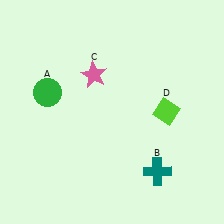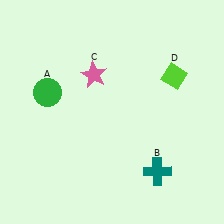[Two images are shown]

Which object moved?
The lime diamond (D) moved up.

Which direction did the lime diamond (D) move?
The lime diamond (D) moved up.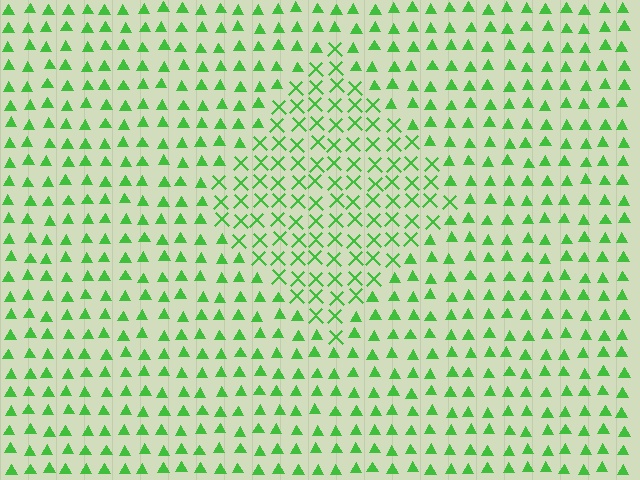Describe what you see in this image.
The image is filled with small green elements arranged in a uniform grid. A diamond-shaped region contains X marks, while the surrounding area contains triangles. The boundary is defined purely by the change in element shape.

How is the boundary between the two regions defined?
The boundary is defined by a change in element shape: X marks inside vs. triangles outside. All elements share the same color and spacing.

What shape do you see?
I see a diamond.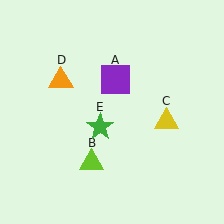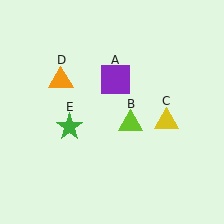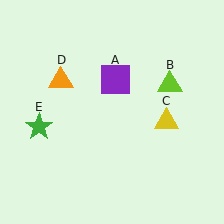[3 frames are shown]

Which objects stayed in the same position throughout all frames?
Purple square (object A) and yellow triangle (object C) and orange triangle (object D) remained stationary.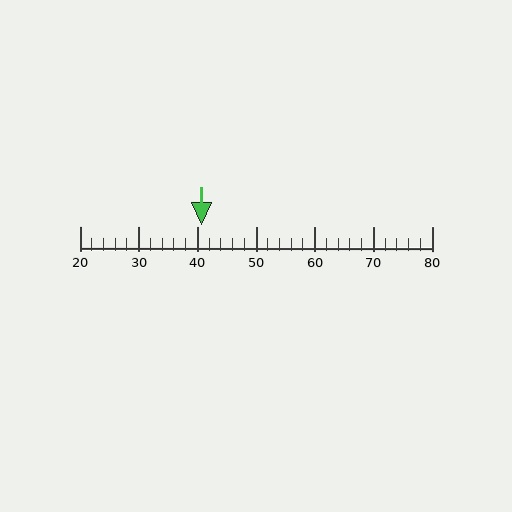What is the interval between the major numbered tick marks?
The major tick marks are spaced 10 units apart.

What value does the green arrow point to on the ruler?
The green arrow points to approximately 41.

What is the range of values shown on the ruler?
The ruler shows values from 20 to 80.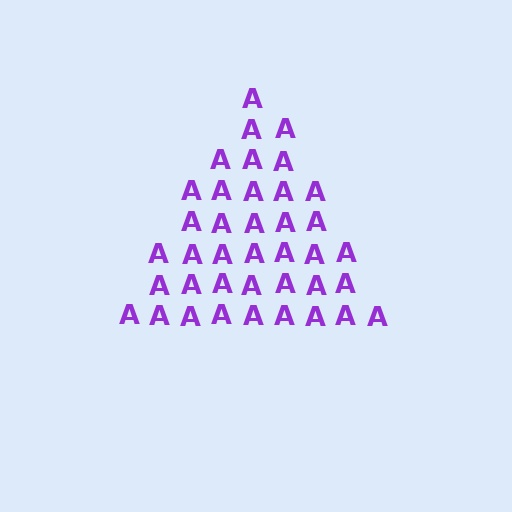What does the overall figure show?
The overall figure shows a triangle.